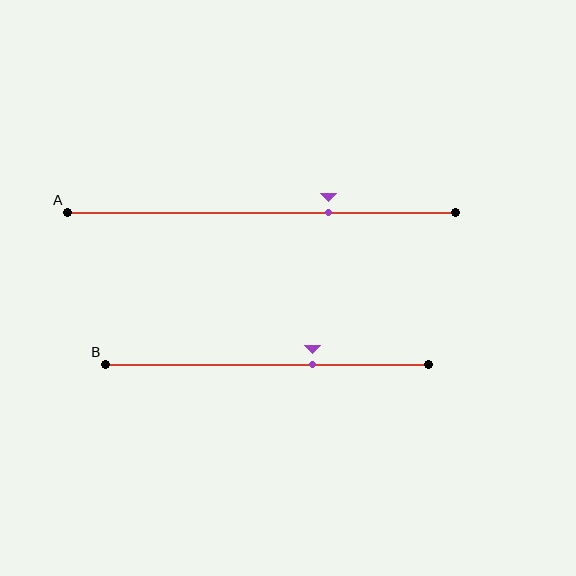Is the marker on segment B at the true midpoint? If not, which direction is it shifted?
No, the marker on segment B is shifted to the right by about 14% of the segment length.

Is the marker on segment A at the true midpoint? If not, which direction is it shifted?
No, the marker on segment A is shifted to the right by about 17% of the segment length.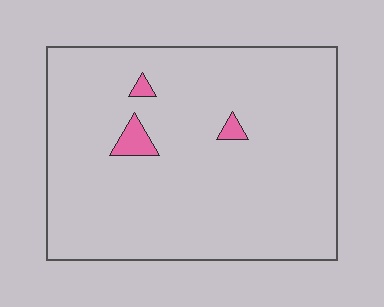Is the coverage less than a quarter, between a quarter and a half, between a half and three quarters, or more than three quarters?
Less than a quarter.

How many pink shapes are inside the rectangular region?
3.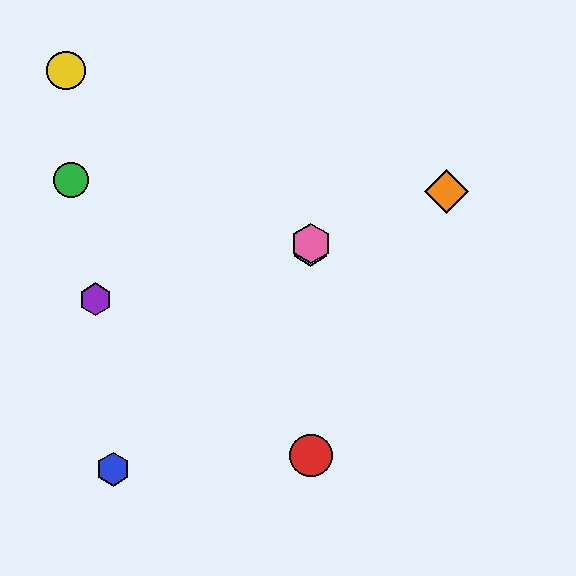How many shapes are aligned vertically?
3 shapes (the red circle, the cyan hexagon, the pink hexagon) are aligned vertically.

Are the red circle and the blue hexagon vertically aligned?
No, the red circle is at x≈311 and the blue hexagon is at x≈113.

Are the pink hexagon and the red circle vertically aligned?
Yes, both are at x≈311.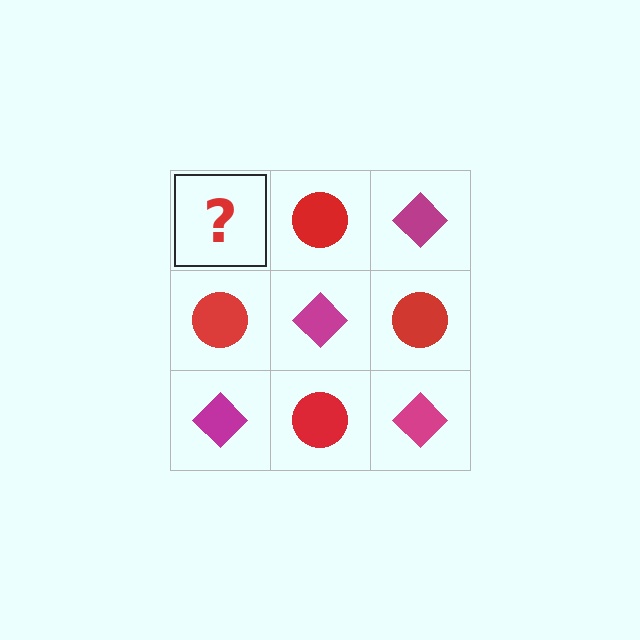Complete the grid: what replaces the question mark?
The question mark should be replaced with a magenta diamond.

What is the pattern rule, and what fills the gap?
The rule is that it alternates magenta diamond and red circle in a checkerboard pattern. The gap should be filled with a magenta diamond.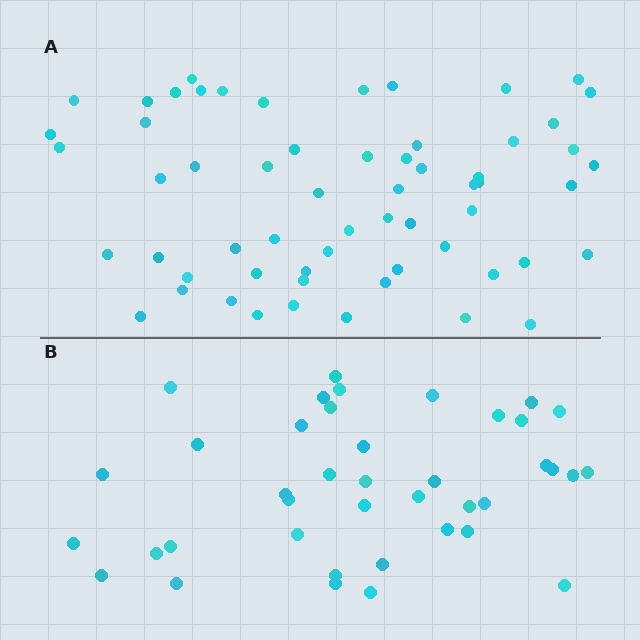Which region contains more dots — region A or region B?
Region A (the top region) has more dots.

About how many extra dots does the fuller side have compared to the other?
Region A has approximately 20 more dots than region B.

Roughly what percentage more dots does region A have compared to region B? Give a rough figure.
About 50% more.